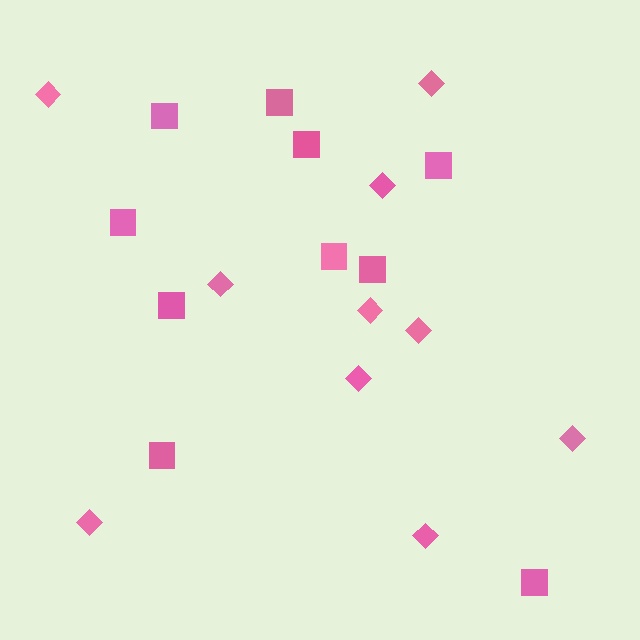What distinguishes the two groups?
There are 2 groups: one group of squares (10) and one group of diamonds (10).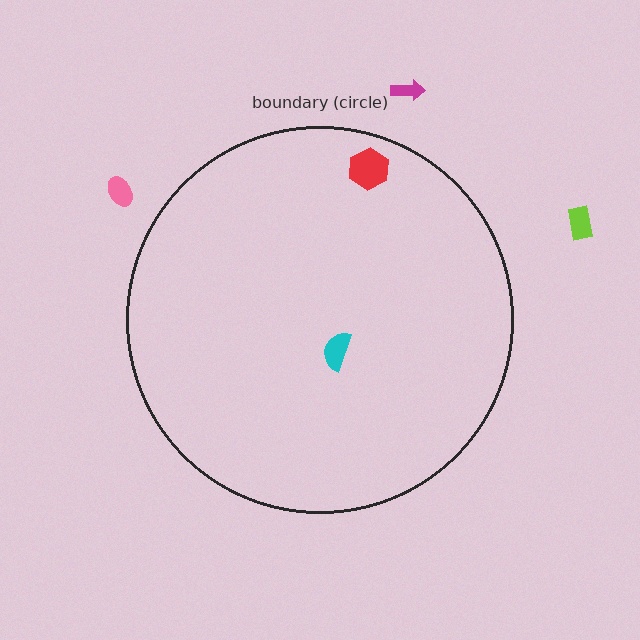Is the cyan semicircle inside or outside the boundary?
Inside.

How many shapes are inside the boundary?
2 inside, 3 outside.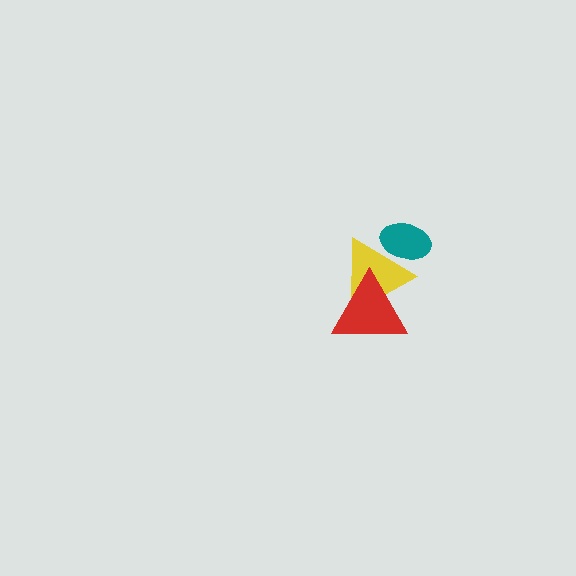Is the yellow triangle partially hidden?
Yes, it is partially covered by another shape.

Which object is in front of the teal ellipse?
The yellow triangle is in front of the teal ellipse.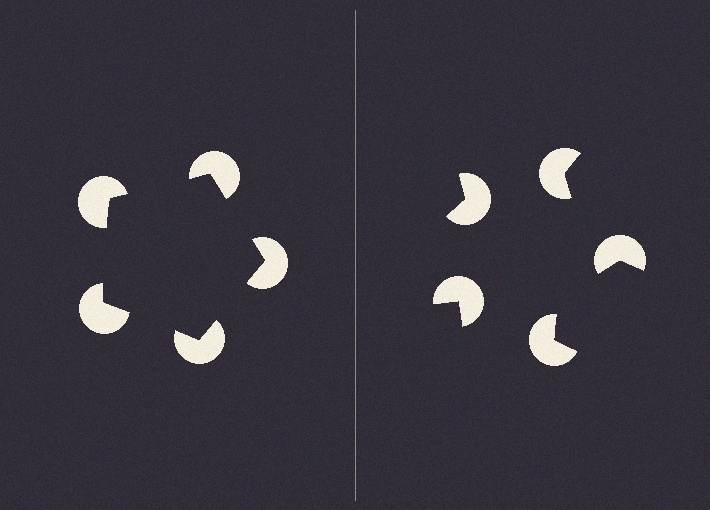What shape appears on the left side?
An illusory pentagon.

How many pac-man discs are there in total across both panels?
10 — 5 on each side.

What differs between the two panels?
The pac-man discs are positioned identically on both sides; only the wedge orientations differ. On the left they align to a pentagon; on the right they are misaligned.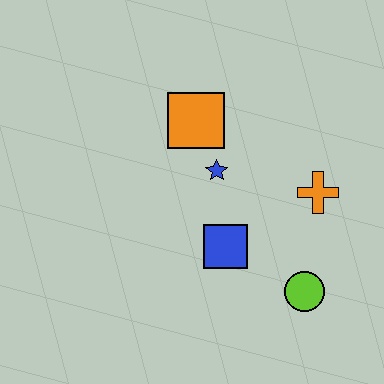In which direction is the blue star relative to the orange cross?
The blue star is to the left of the orange cross.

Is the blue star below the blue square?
No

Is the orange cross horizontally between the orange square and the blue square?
No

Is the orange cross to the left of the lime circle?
No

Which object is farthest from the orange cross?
The orange square is farthest from the orange cross.